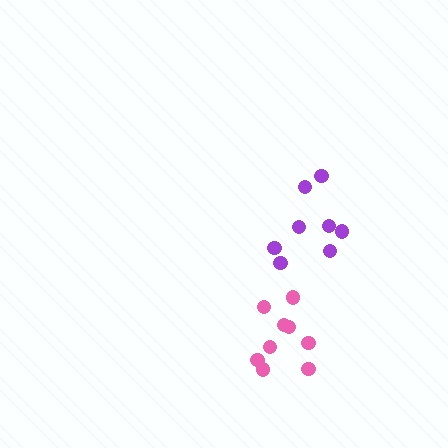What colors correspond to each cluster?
The clusters are colored: pink, purple.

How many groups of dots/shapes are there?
There are 2 groups.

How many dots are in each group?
Group 1: 10 dots, Group 2: 8 dots (18 total).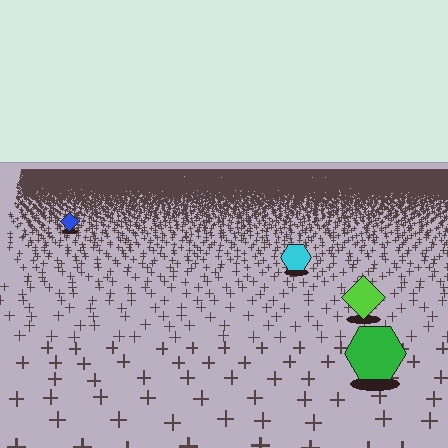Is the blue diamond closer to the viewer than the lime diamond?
No. The lime diamond is closer — you can tell from the texture gradient: the ground texture is coarser near it.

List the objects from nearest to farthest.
From nearest to farthest: the green hexagon, the lime diamond, the cyan hexagon, the blue diamond.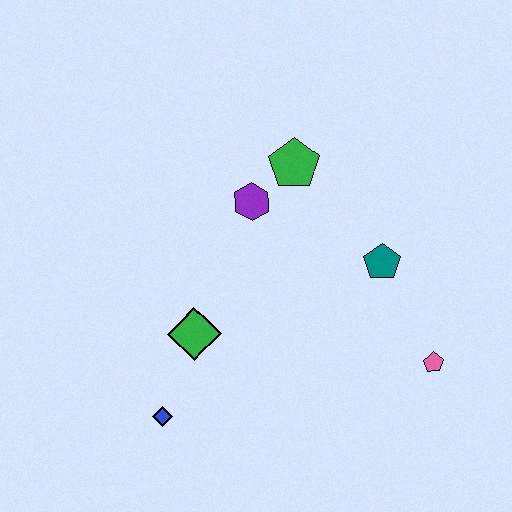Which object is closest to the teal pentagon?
The pink pentagon is closest to the teal pentagon.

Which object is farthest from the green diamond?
The pink pentagon is farthest from the green diamond.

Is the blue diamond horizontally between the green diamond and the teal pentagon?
No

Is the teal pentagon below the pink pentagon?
No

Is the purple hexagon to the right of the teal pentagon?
No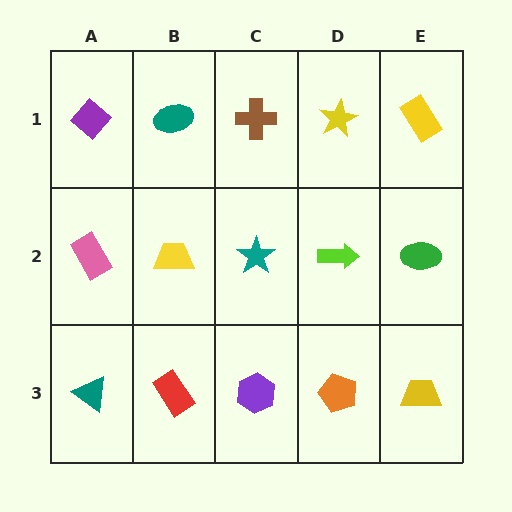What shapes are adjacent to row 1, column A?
A pink rectangle (row 2, column A), a teal ellipse (row 1, column B).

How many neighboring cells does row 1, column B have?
3.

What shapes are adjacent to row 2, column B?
A teal ellipse (row 1, column B), a red rectangle (row 3, column B), a pink rectangle (row 2, column A), a teal star (row 2, column C).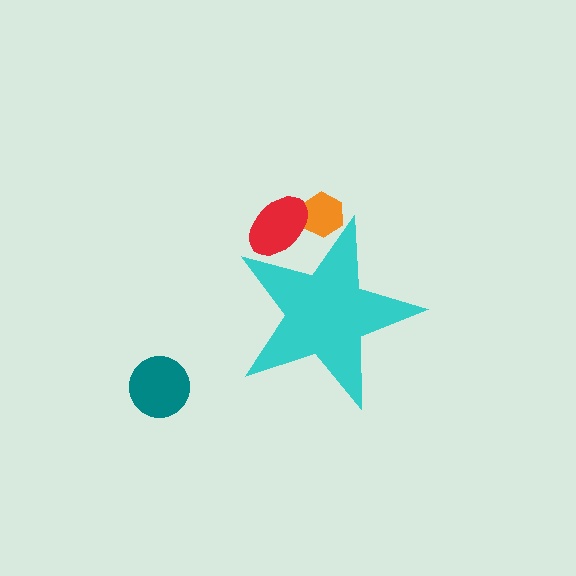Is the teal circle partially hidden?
No, the teal circle is fully visible.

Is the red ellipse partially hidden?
Yes, the red ellipse is partially hidden behind the cyan star.